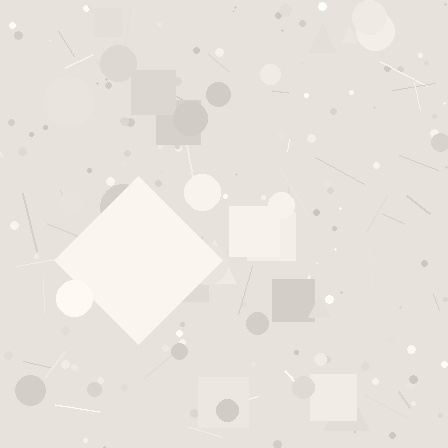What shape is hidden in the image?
A diamond is hidden in the image.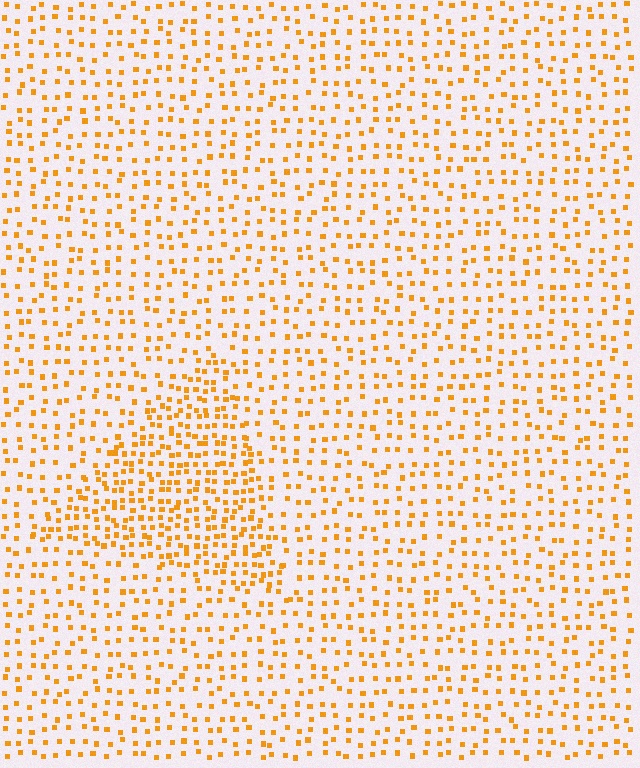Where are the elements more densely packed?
The elements are more densely packed inside the triangle boundary.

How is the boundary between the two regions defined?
The boundary is defined by a change in element density (approximately 1.9x ratio). All elements are the same color, size, and shape.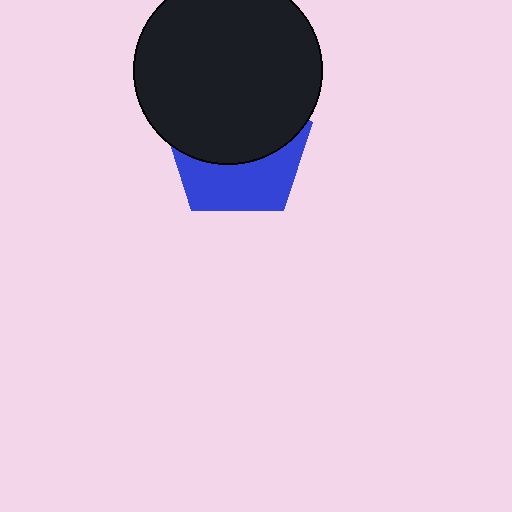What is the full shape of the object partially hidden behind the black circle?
The partially hidden object is a blue pentagon.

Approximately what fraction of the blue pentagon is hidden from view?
Roughly 58% of the blue pentagon is hidden behind the black circle.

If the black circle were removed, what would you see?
You would see the complete blue pentagon.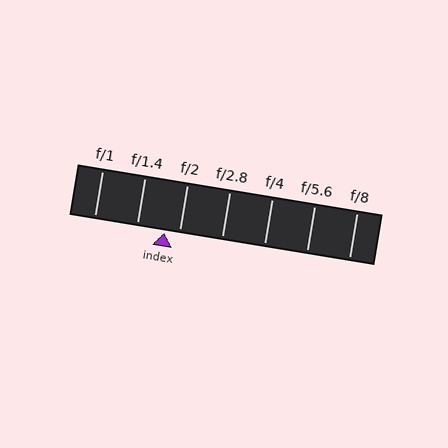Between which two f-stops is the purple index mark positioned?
The index mark is between f/1.4 and f/2.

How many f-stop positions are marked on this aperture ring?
There are 7 f-stop positions marked.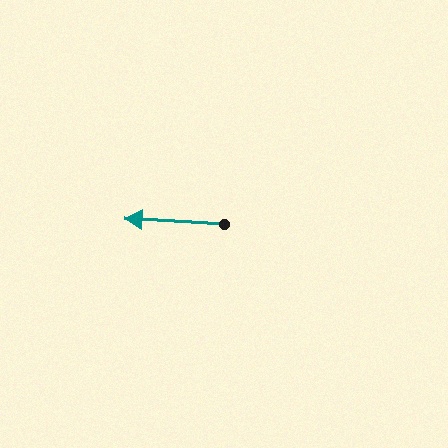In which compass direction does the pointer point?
West.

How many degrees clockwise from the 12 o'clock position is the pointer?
Approximately 273 degrees.